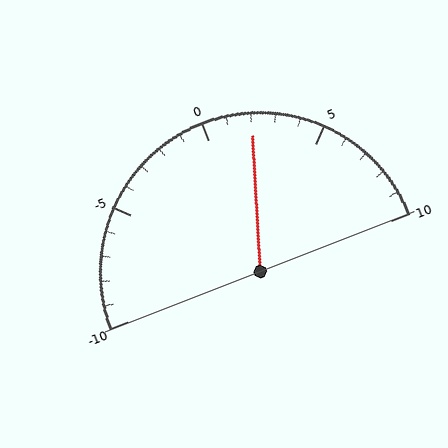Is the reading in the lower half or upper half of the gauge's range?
The reading is in the upper half of the range (-10 to 10).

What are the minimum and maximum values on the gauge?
The gauge ranges from -10 to 10.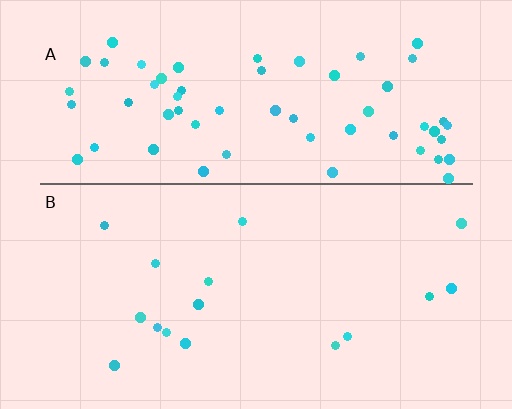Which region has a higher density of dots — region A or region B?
A (the top).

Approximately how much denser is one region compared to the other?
Approximately 3.9× — region A over region B.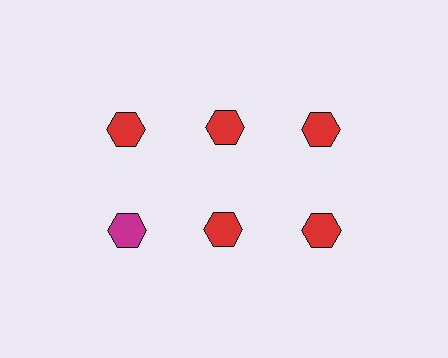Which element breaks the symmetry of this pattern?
The magenta hexagon in the second row, leftmost column breaks the symmetry. All other shapes are red hexagons.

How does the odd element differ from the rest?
It has a different color: magenta instead of red.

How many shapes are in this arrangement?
There are 6 shapes arranged in a grid pattern.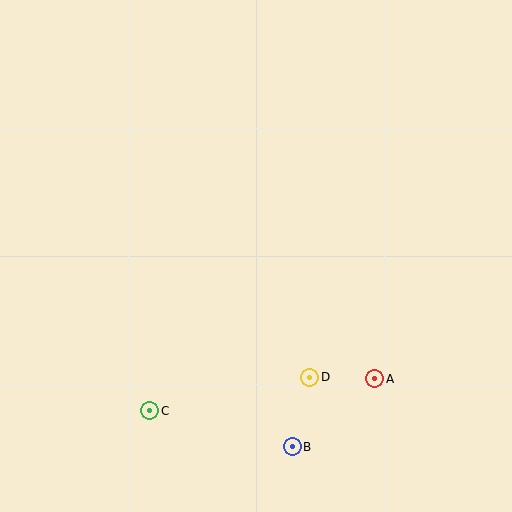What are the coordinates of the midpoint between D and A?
The midpoint between D and A is at (342, 378).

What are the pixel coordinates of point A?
Point A is at (375, 379).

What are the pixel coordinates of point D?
Point D is at (310, 377).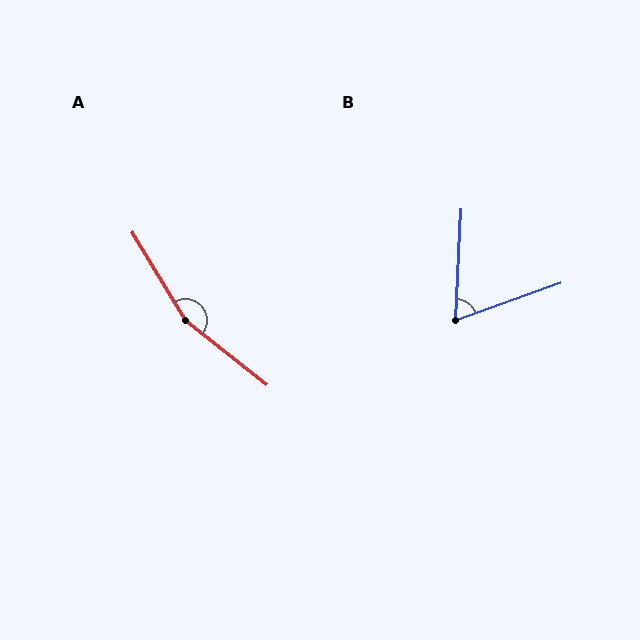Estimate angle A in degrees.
Approximately 159 degrees.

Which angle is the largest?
A, at approximately 159 degrees.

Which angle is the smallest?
B, at approximately 67 degrees.